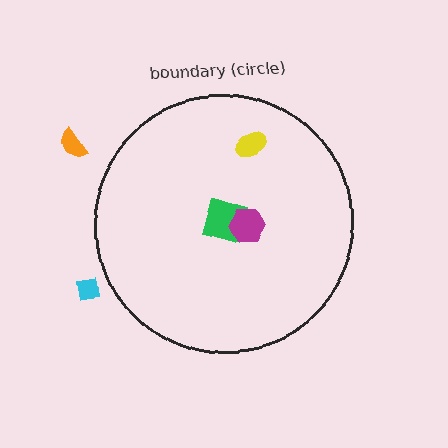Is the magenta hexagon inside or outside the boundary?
Inside.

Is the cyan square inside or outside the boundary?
Outside.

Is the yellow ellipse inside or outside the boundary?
Inside.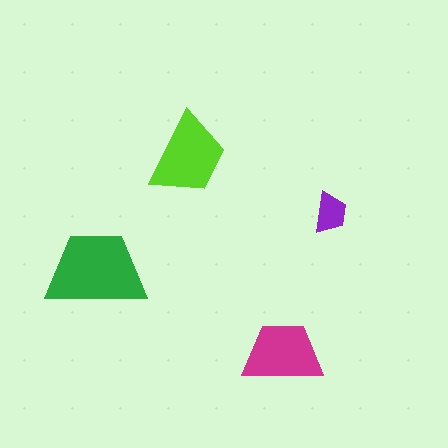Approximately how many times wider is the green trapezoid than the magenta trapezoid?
About 1.5 times wider.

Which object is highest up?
The lime trapezoid is topmost.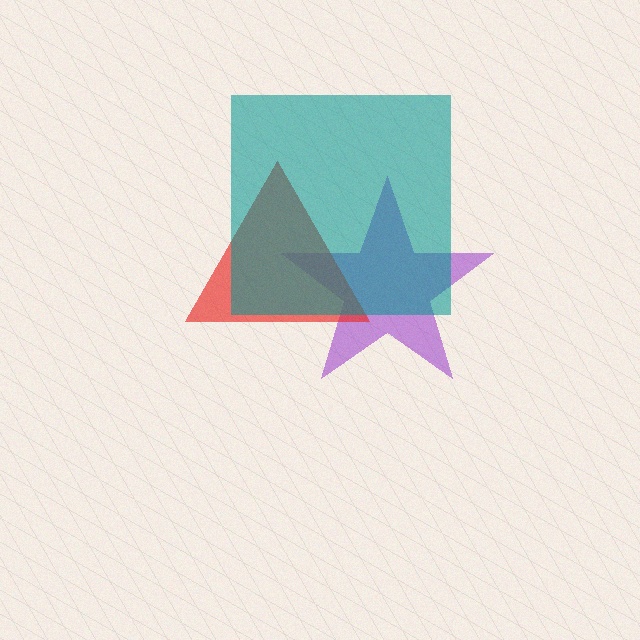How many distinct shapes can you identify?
There are 3 distinct shapes: a purple star, a red triangle, a teal square.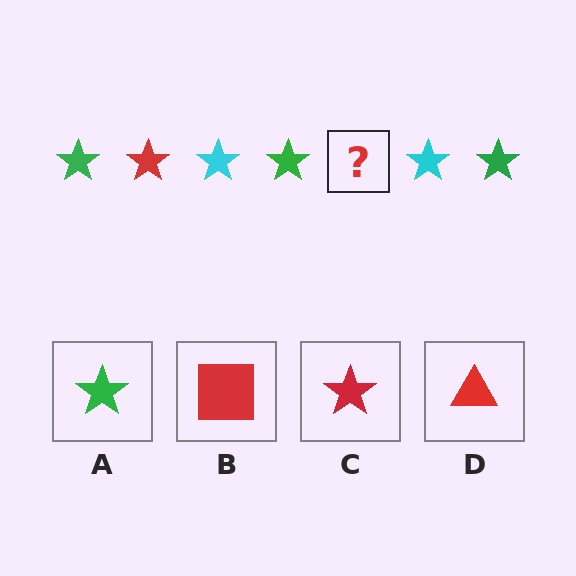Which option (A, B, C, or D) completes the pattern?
C.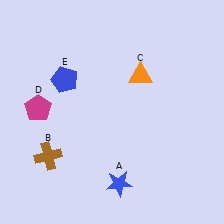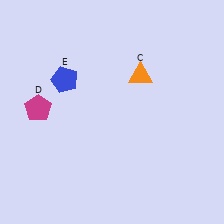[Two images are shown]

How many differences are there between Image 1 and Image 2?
There are 2 differences between the two images.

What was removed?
The blue star (A), the brown cross (B) were removed in Image 2.